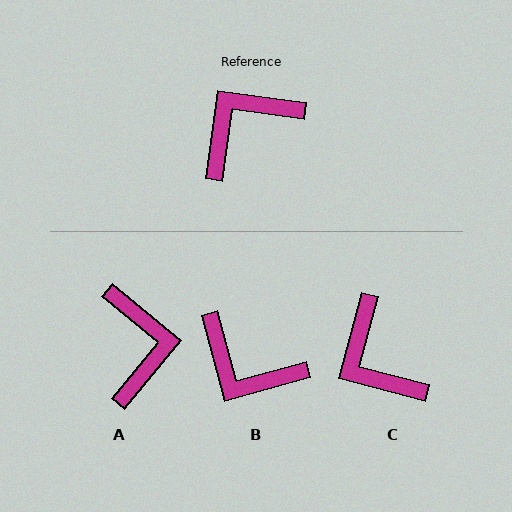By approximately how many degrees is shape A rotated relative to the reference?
Approximately 121 degrees clockwise.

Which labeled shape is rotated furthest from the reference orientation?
A, about 121 degrees away.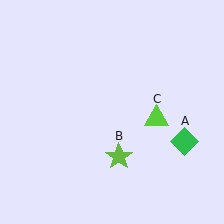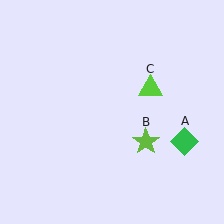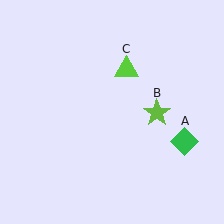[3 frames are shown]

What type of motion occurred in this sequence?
The lime star (object B), lime triangle (object C) rotated counterclockwise around the center of the scene.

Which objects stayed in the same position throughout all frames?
Green diamond (object A) remained stationary.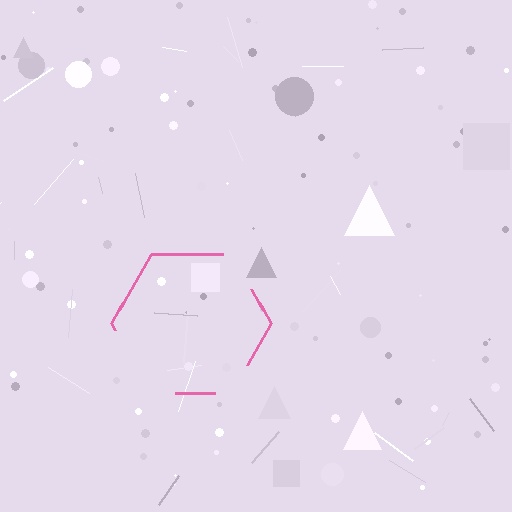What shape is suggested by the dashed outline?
The dashed outline suggests a hexagon.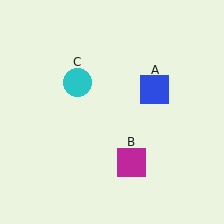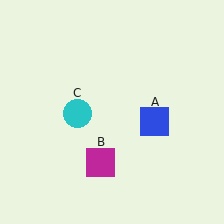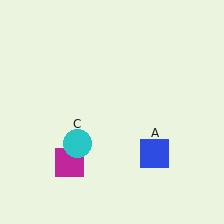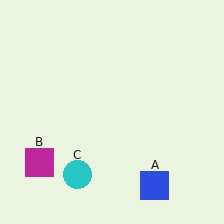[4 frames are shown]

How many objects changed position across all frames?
3 objects changed position: blue square (object A), magenta square (object B), cyan circle (object C).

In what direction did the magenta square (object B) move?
The magenta square (object B) moved left.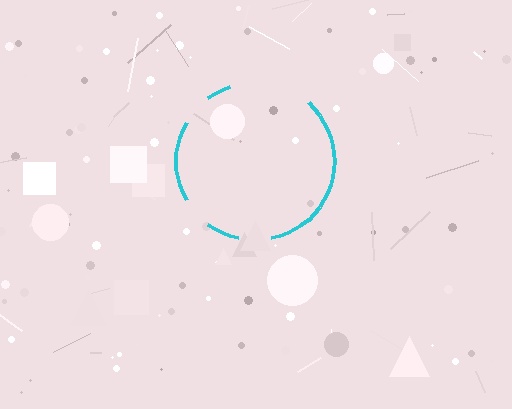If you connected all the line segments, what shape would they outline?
They would outline a circle.